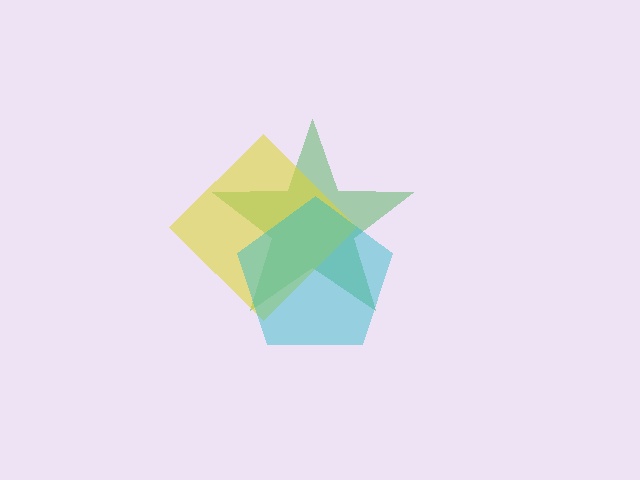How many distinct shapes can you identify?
There are 3 distinct shapes: a green star, a yellow diamond, a cyan pentagon.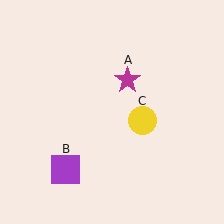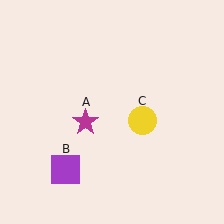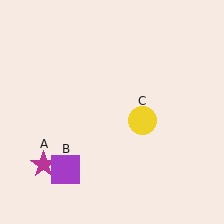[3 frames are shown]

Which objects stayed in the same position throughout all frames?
Purple square (object B) and yellow circle (object C) remained stationary.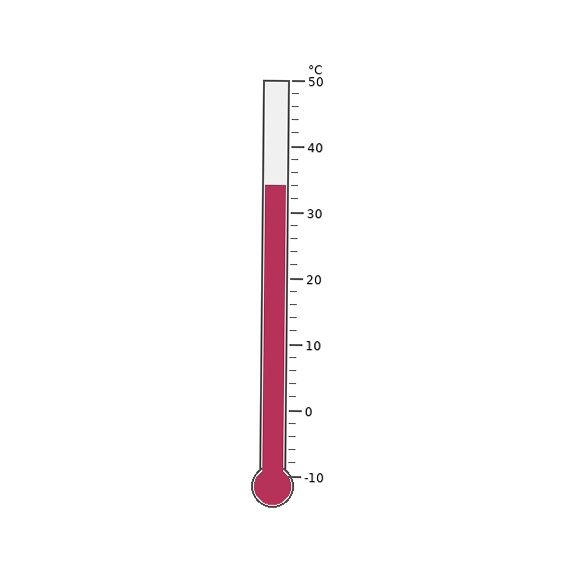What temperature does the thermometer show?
The thermometer shows approximately 34°C.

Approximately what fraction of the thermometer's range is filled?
The thermometer is filled to approximately 75% of its range.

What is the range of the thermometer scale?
The thermometer scale ranges from -10°C to 50°C.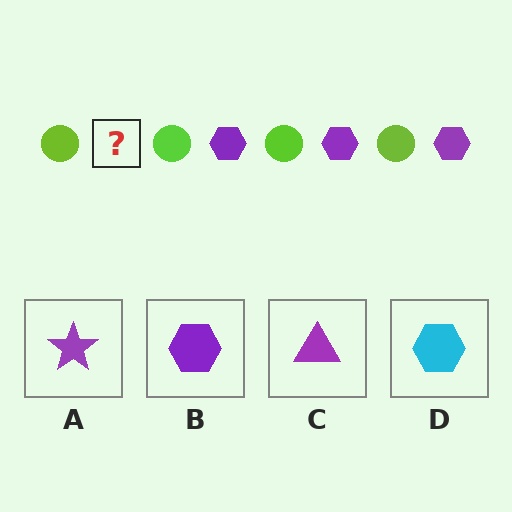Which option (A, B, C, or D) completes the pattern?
B.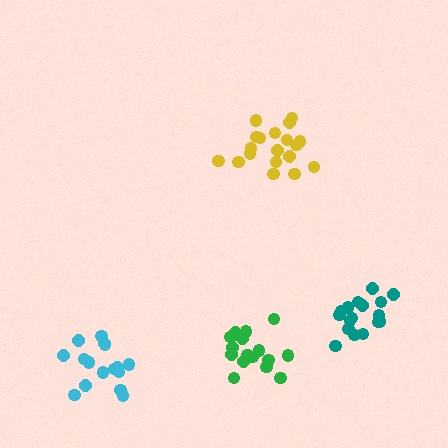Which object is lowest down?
The cyan cluster is bottommost.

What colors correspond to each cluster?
The clusters are colored: cyan, teal, yellow, green.